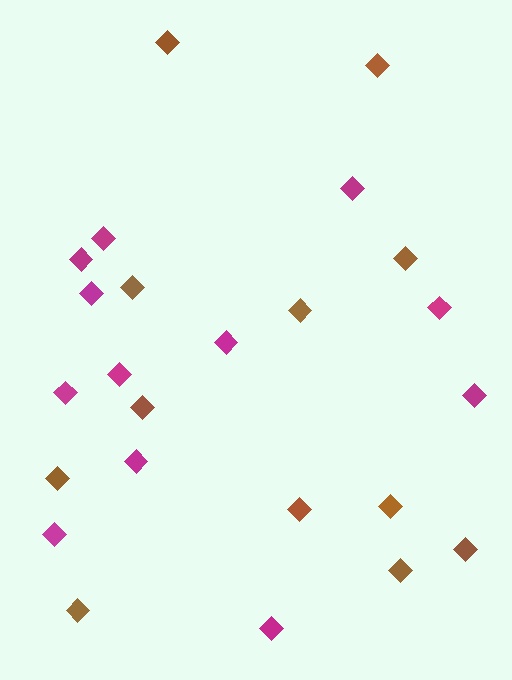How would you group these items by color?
There are 2 groups: one group of magenta diamonds (12) and one group of brown diamonds (12).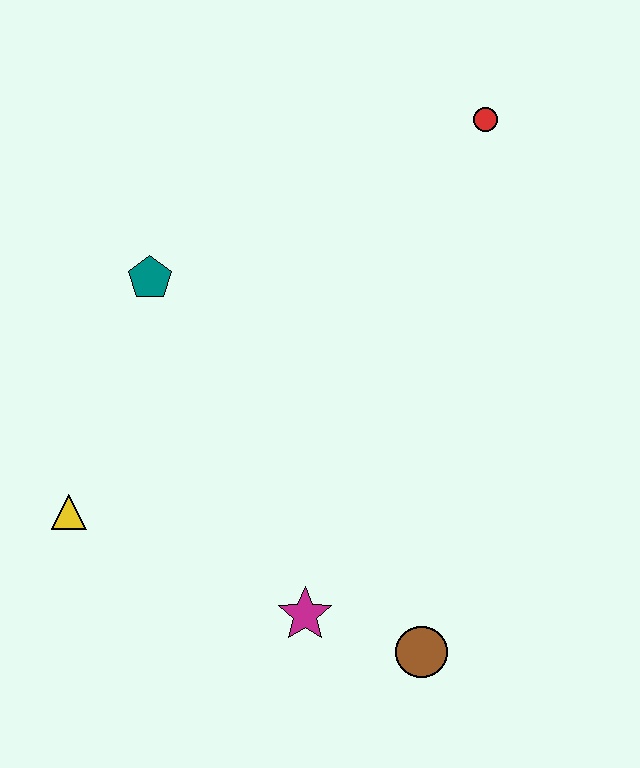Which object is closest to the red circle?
The teal pentagon is closest to the red circle.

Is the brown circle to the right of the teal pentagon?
Yes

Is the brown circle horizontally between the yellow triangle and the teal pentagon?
No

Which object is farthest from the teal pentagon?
The brown circle is farthest from the teal pentagon.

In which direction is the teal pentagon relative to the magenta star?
The teal pentagon is above the magenta star.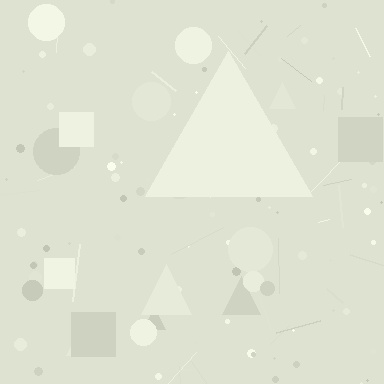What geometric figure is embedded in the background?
A triangle is embedded in the background.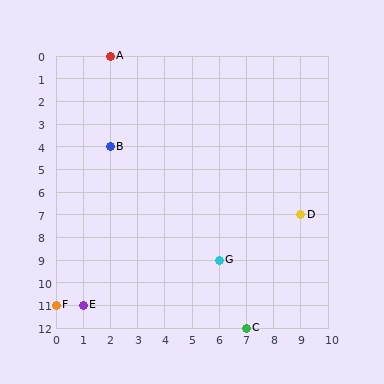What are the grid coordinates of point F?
Point F is at grid coordinates (0, 11).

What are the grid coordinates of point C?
Point C is at grid coordinates (7, 12).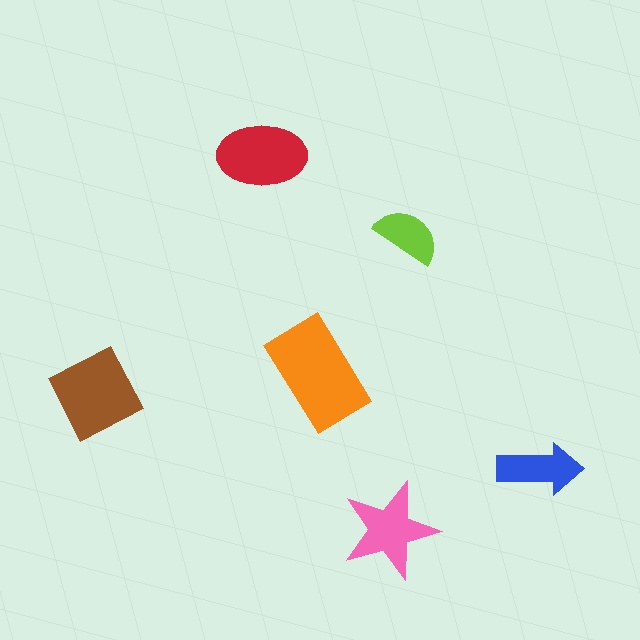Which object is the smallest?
The lime semicircle.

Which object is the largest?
The orange rectangle.